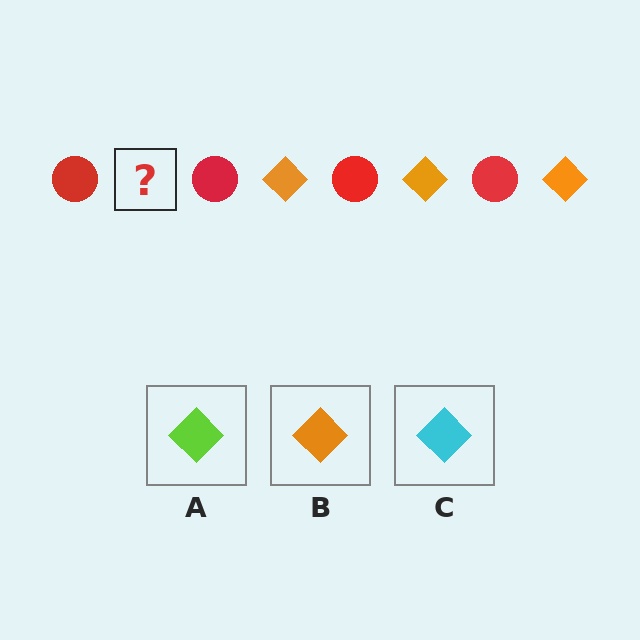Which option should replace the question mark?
Option B.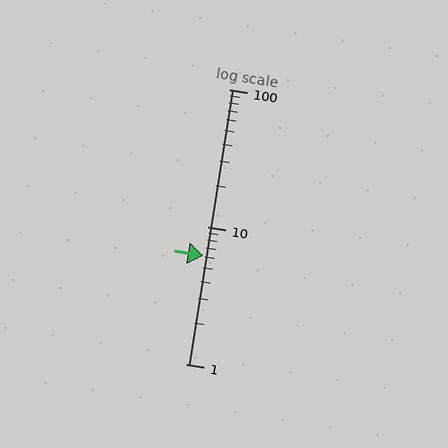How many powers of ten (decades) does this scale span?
The scale spans 2 decades, from 1 to 100.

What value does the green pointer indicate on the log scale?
The pointer indicates approximately 6.1.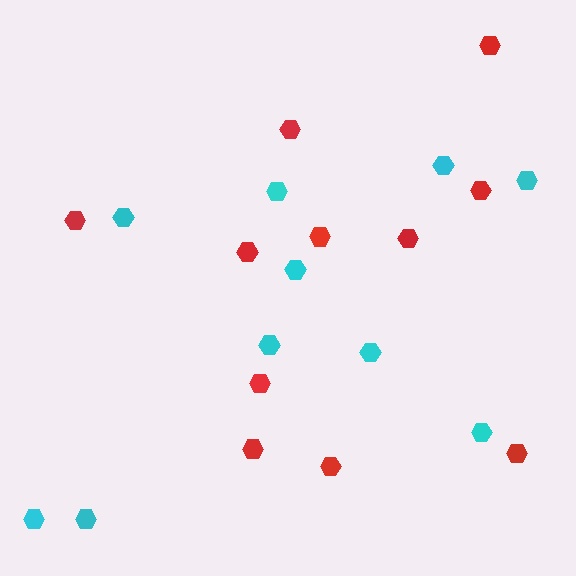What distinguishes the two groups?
There are 2 groups: one group of red hexagons (11) and one group of cyan hexagons (10).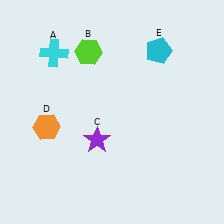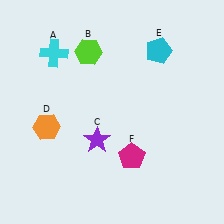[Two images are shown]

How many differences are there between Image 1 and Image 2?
There is 1 difference between the two images.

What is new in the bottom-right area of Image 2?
A magenta pentagon (F) was added in the bottom-right area of Image 2.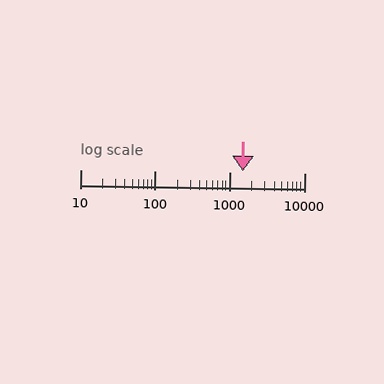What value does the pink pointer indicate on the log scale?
The pointer indicates approximately 1500.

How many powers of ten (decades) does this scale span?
The scale spans 3 decades, from 10 to 10000.